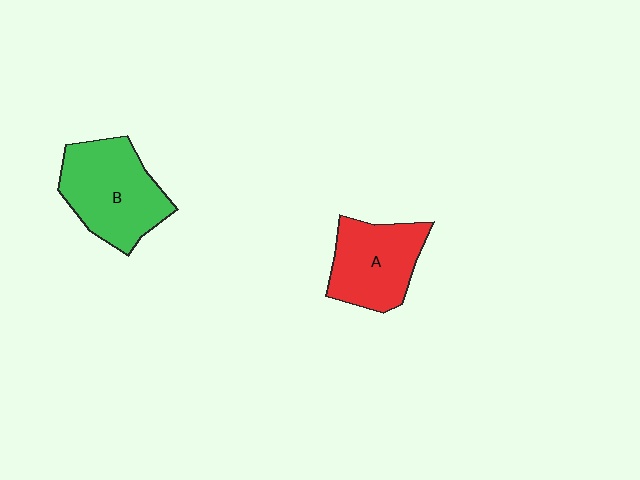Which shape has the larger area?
Shape B (green).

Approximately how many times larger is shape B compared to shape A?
Approximately 1.2 times.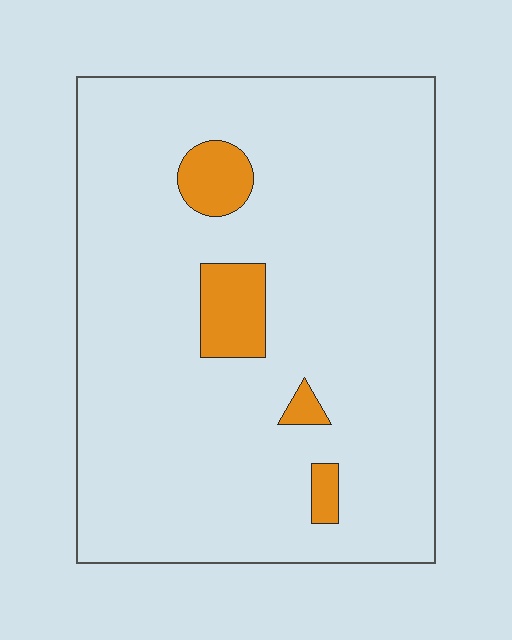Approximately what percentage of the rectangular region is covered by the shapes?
Approximately 10%.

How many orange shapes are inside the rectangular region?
4.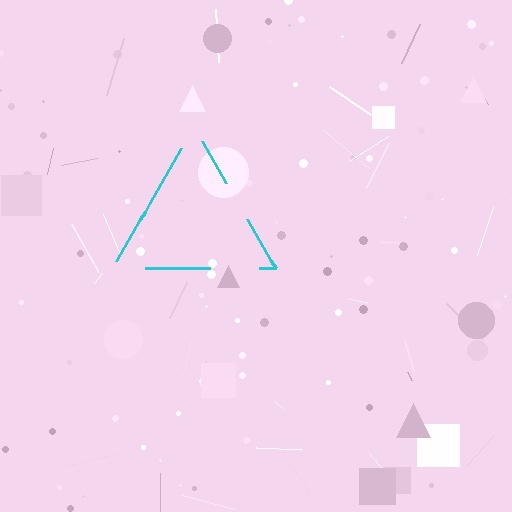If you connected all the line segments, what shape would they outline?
They would outline a triangle.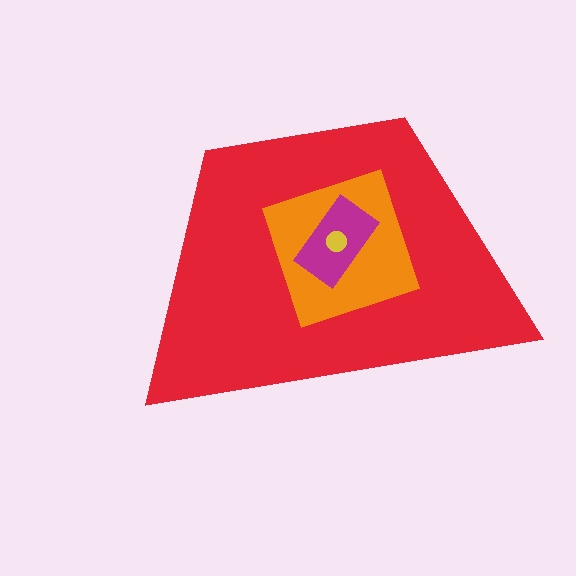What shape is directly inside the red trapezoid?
The orange diamond.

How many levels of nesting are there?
4.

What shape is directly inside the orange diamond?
The magenta rectangle.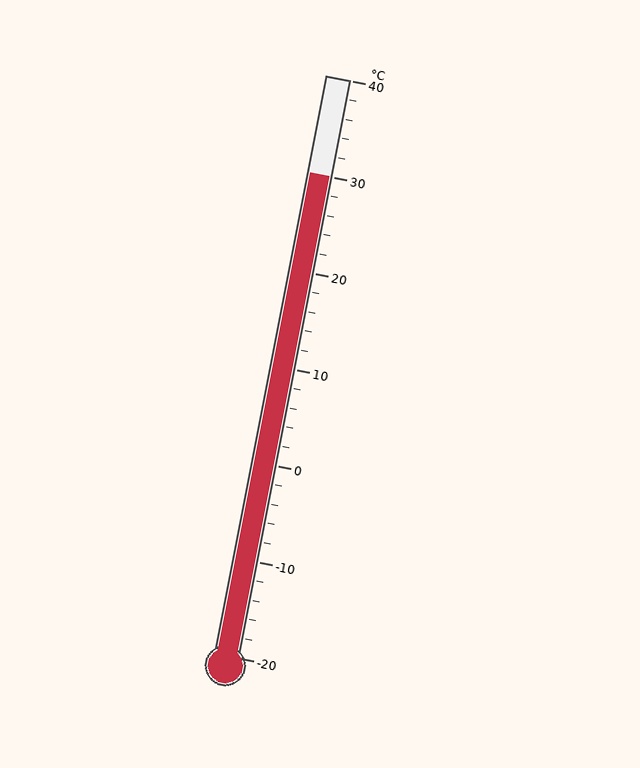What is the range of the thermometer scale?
The thermometer scale ranges from -20°C to 40°C.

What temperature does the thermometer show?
The thermometer shows approximately 30°C.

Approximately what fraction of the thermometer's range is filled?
The thermometer is filled to approximately 85% of its range.